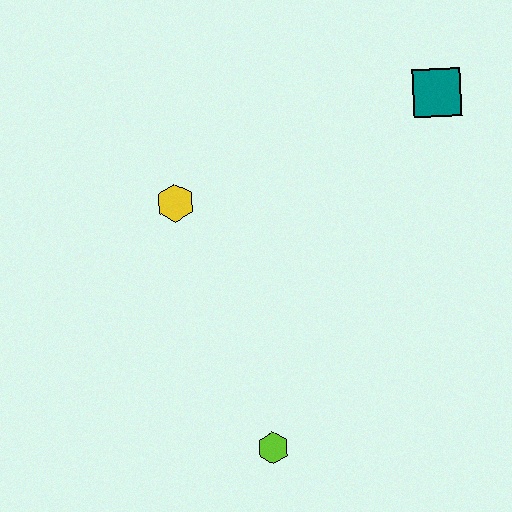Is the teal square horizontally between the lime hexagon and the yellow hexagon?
No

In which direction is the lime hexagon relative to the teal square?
The lime hexagon is below the teal square.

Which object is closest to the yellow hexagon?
The lime hexagon is closest to the yellow hexagon.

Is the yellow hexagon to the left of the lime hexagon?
Yes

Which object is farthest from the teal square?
The lime hexagon is farthest from the teal square.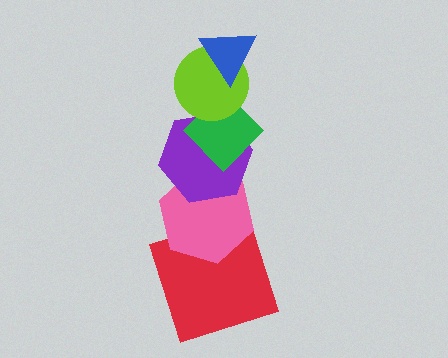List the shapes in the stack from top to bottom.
From top to bottom: the blue triangle, the lime circle, the green diamond, the purple hexagon, the pink hexagon, the red square.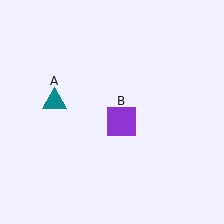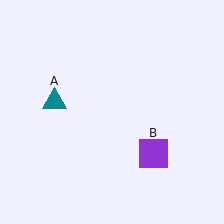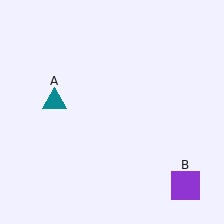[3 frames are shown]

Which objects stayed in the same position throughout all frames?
Teal triangle (object A) remained stationary.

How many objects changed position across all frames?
1 object changed position: purple square (object B).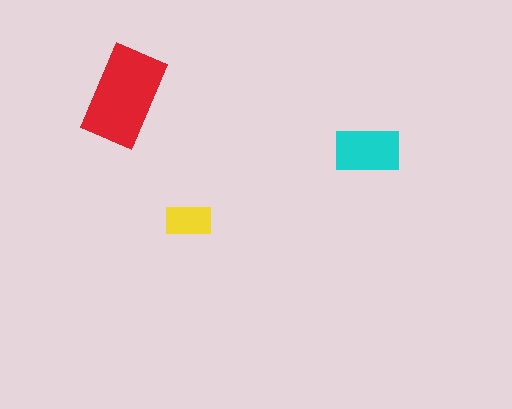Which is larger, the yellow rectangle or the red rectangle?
The red one.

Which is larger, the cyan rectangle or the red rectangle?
The red one.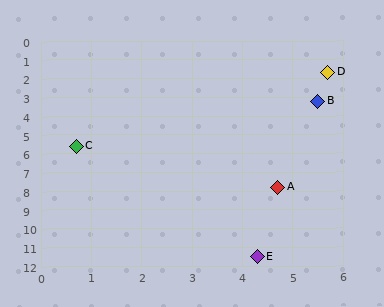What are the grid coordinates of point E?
Point E is at approximately (4.3, 11.5).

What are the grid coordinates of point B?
Point B is at approximately (5.5, 3.2).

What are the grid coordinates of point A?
Point A is at approximately (4.7, 7.8).